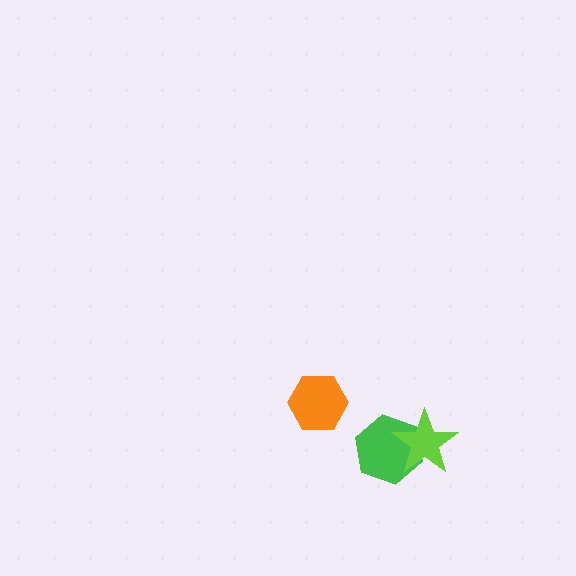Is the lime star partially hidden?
No, no other shape covers it.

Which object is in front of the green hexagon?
The lime star is in front of the green hexagon.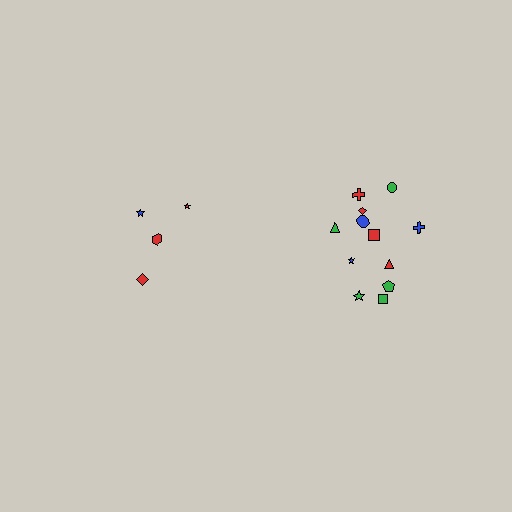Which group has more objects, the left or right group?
The right group.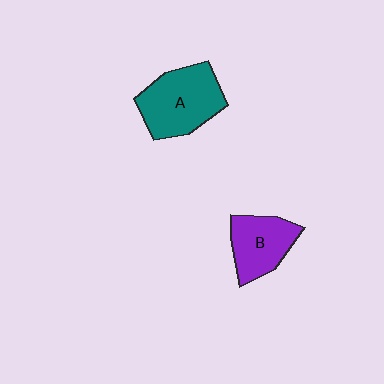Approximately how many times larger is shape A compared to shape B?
Approximately 1.4 times.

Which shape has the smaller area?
Shape B (purple).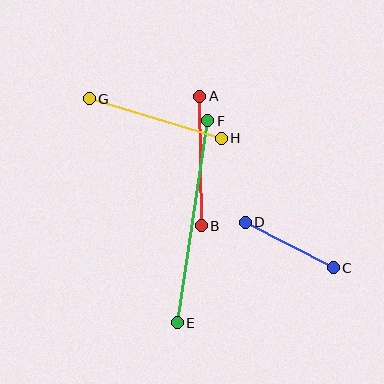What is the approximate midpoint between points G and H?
The midpoint is at approximately (155, 119) pixels.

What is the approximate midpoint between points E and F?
The midpoint is at approximately (193, 222) pixels.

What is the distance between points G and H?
The distance is approximately 137 pixels.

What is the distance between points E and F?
The distance is approximately 204 pixels.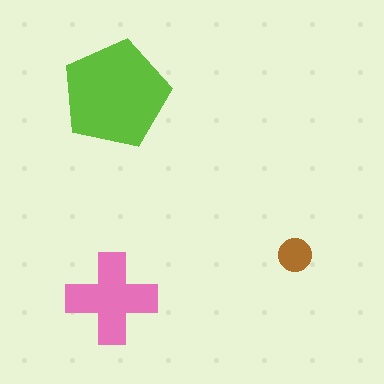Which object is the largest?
The lime pentagon.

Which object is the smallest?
The brown circle.